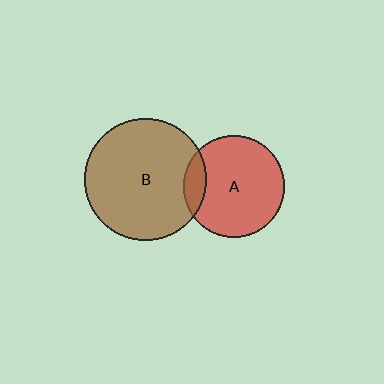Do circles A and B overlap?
Yes.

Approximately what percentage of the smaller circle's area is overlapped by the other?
Approximately 15%.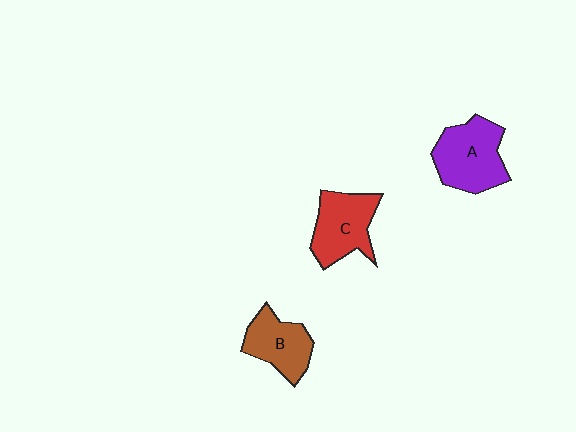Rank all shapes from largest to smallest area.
From largest to smallest: A (purple), C (red), B (brown).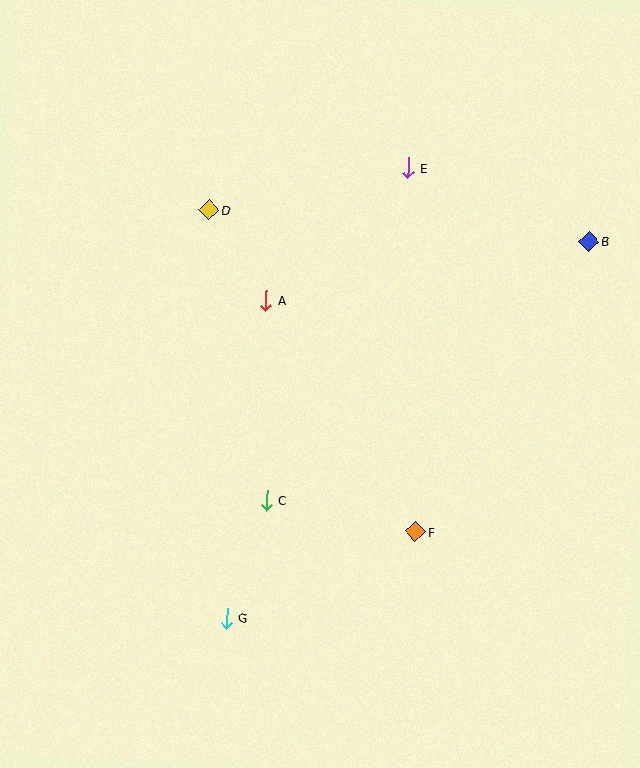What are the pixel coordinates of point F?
Point F is at (415, 532).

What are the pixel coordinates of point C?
Point C is at (266, 500).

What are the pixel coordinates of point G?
Point G is at (227, 618).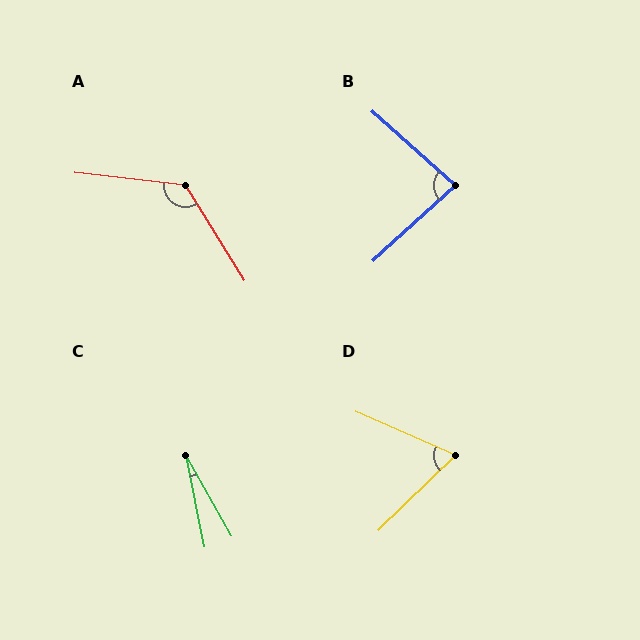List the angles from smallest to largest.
C (18°), D (68°), B (85°), A (128°).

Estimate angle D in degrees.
Approximately 68 degrees.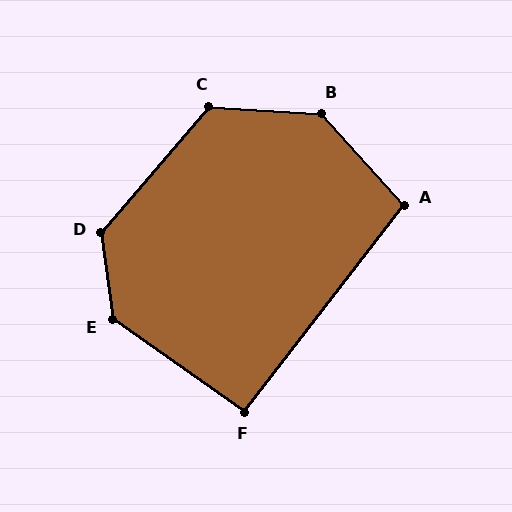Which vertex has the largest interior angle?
B, at approximately 136 degrees.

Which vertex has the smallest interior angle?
F, at approximately 92 degrees.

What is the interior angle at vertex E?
Approximately 133 degrees (obtuse).